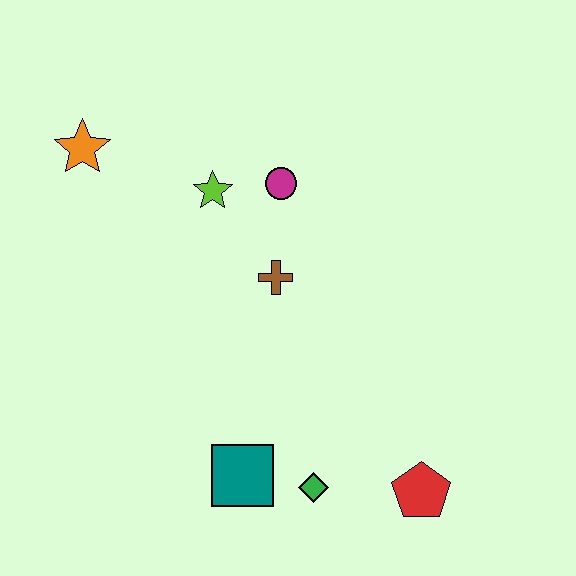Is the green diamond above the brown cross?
No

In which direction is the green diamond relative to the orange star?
The green diamond is below the orange star.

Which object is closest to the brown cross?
The magenta circle is closest to the brown cross.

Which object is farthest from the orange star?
The red pentagon is farthest from the orange star.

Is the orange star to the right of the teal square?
No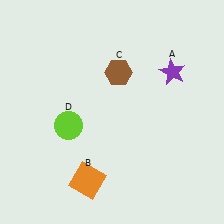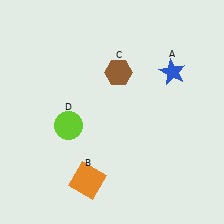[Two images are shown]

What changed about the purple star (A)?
In Image 1, A is purple. In Image 2, it changed to blue.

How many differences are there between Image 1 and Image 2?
There is 1 difference between the two images.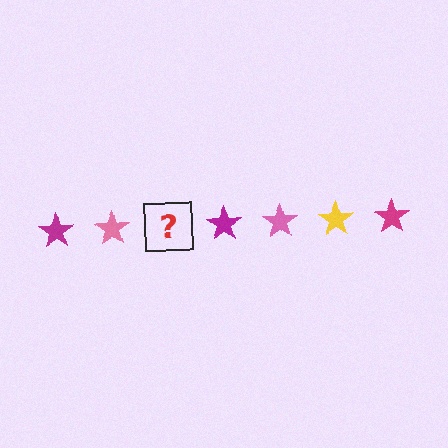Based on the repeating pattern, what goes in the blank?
The blank should be a yellow star.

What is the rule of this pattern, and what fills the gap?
The rule is that the pattern cycles through magenta, pink, yellow stars. The gap should be filled with a yellow star.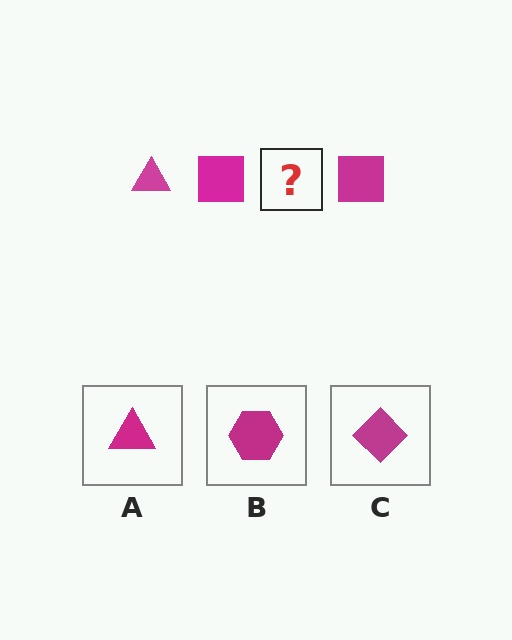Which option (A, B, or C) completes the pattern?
A.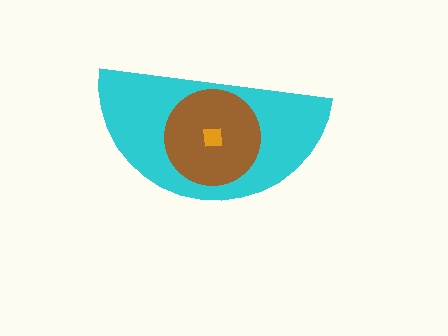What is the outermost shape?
The cyan semicircle.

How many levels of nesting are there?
3.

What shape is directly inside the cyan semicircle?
The brown circle.